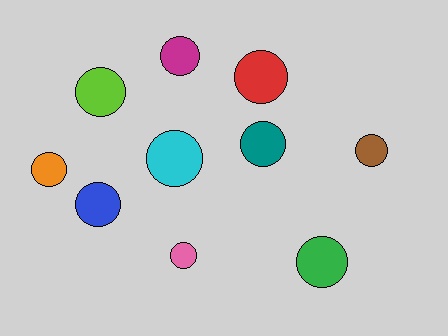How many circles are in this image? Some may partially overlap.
There are 10 circles.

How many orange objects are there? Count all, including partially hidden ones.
There is 1 orange object.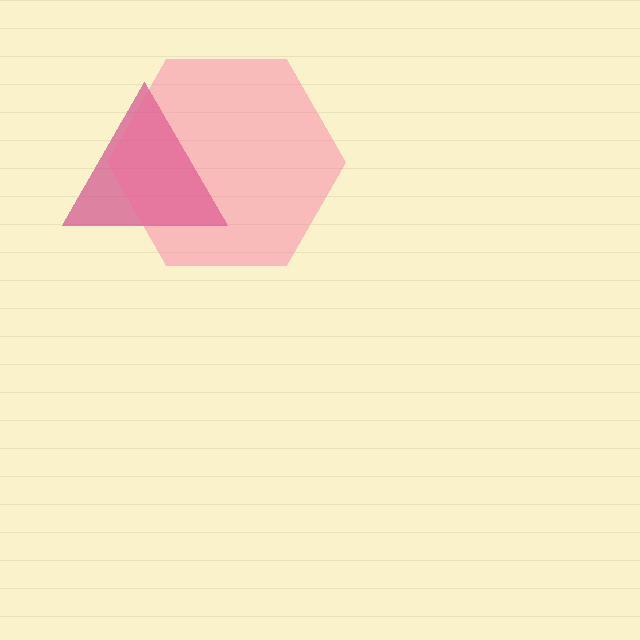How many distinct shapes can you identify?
There are 2 distinct shapes: a magenta triangle, a pink hexagon.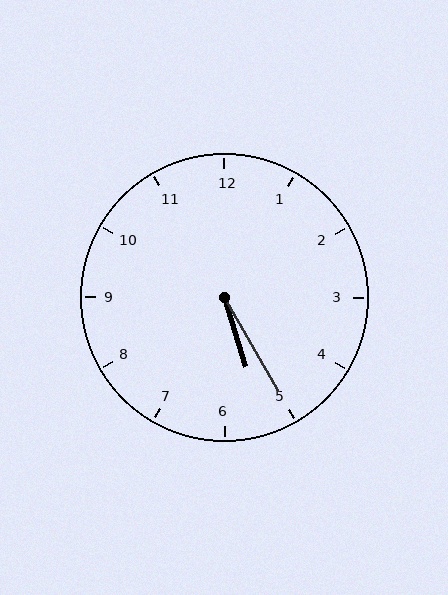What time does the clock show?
5:25.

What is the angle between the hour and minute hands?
Approximately 12 degrees.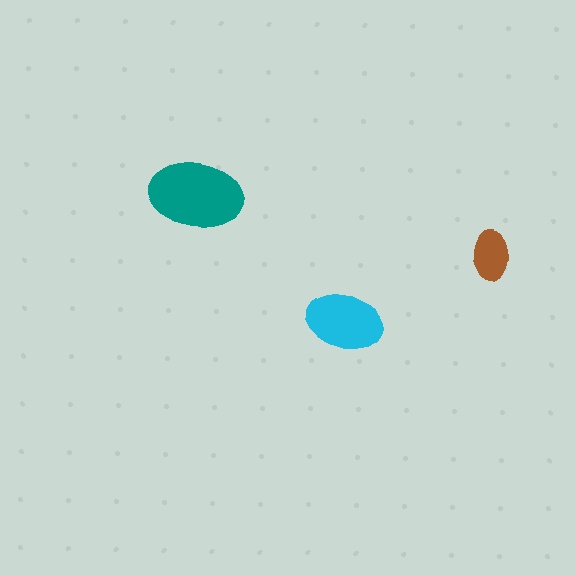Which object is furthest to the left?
The teal ellipse is leftmost.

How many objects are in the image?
There are 3 objects in the image.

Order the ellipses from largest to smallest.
the teal one, the cyan one, the brown one.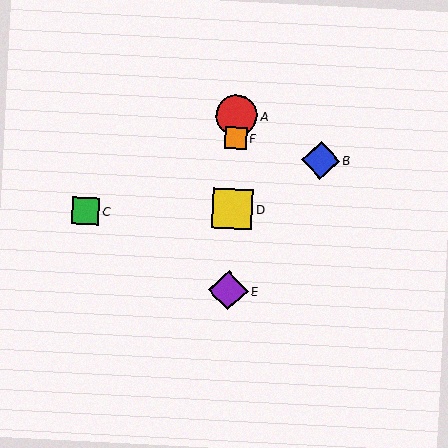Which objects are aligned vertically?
Objects A, D, E, F are aligned vertically.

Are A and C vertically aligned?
No, A is at x≈237 and C is at x≈86.